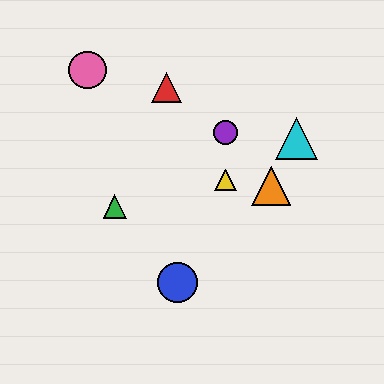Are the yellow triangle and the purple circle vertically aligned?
Yes, both are at x≈225.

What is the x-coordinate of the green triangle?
The green triangle is at x≈115.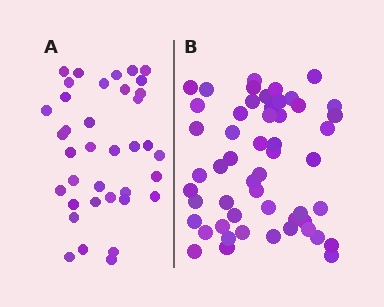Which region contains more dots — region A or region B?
Region B (the right region) has more dots.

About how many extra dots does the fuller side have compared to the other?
Region B has approximately 15 more dots than region A.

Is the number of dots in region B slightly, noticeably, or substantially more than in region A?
Region B has noticeably more, but not dramatically so. The ratio is roughly 1.4 to 1.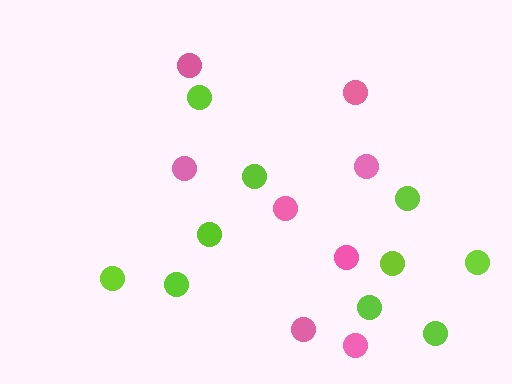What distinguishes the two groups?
There are 2 groups: one group of pink circles (8) and one group of lime circles (10).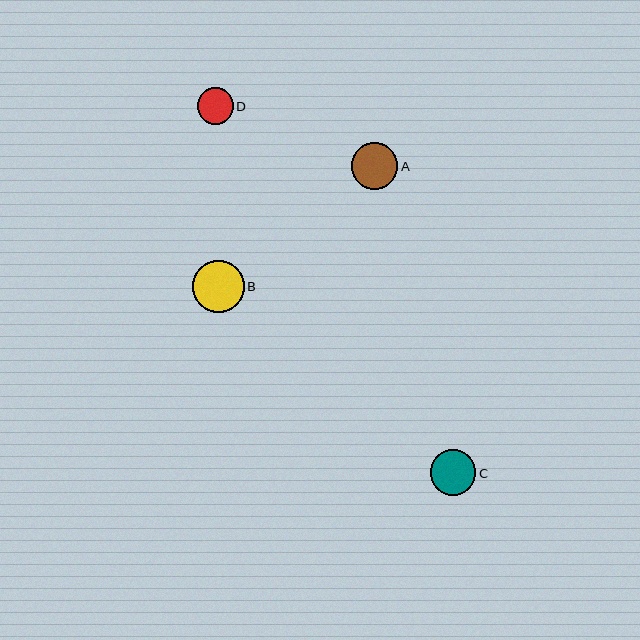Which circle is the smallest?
Circle D is the smallest with a size of approximately 36 pixels.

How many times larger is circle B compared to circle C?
Circle B is approximately 1.1 times the size of circle C.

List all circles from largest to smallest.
From largest to smallest: B, A, C, D.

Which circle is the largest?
Circle B is the largest with a size of approximately 51 pixels.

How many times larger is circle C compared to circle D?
Circle C is approximately 1.3 times the size of circle D.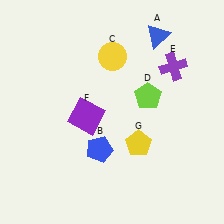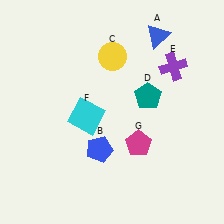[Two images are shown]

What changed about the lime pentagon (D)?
In Image 1, D is lime. In Image 2, it changed to teal.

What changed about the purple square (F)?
In Image 1, F is purple. In Image 2, it changed to cyan.